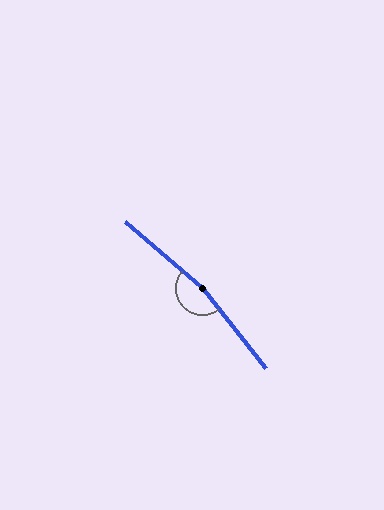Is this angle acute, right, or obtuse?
It is obtuse.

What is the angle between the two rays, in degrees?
Approximately 169 degrees.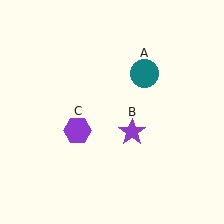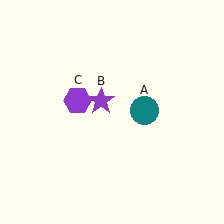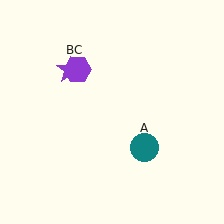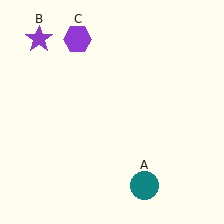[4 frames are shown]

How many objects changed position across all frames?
3 objects changed position: teal circle (object A), purple star (object B), purple hexagon (object C).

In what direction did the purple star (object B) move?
The purple star (object B) moved up and to the left.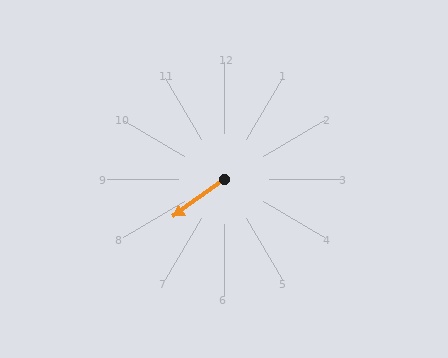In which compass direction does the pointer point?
Southwest.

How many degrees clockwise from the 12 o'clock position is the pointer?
Approximately 234 degrees.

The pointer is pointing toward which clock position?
Roughly 8 o'clock.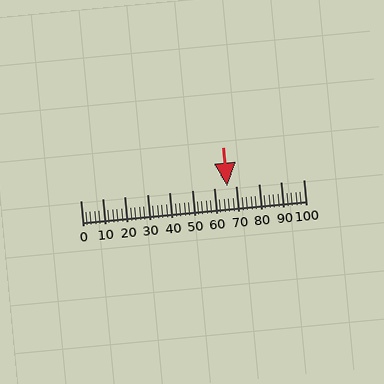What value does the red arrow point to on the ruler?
The red arrow points to approximately 66.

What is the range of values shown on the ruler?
The ruler shows values from 0 to 100.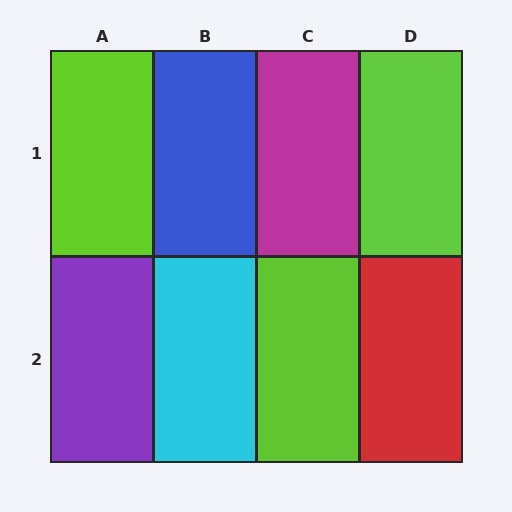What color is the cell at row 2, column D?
Red.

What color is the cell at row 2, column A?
Purple.